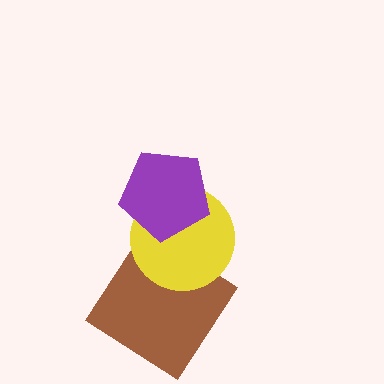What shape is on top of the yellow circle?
The purple pentagon is on top of the yellow circle.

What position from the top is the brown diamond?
The brown diamond is 3rd from the top.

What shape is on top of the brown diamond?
The yellow circle is on top of the brown diamond.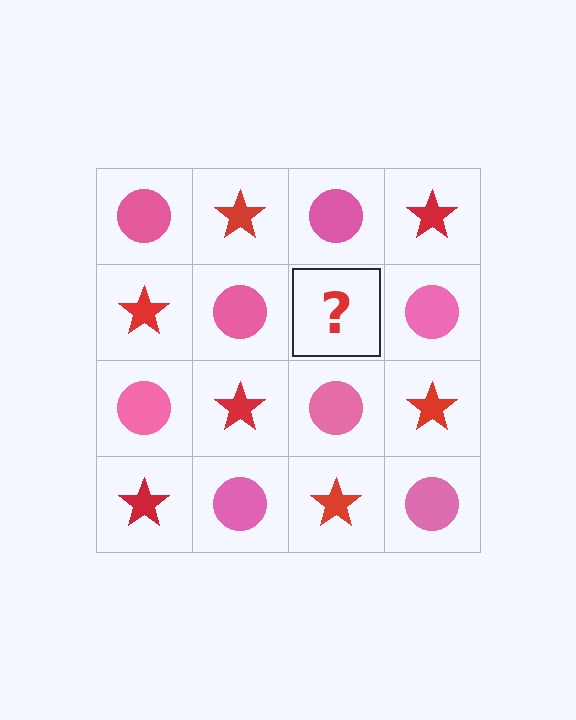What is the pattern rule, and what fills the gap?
The rule is that it alternates pink circle and red star in a checkerboard pattern. The gap should be filled with a red star.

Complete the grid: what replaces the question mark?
The question mark should be replaced with a red star.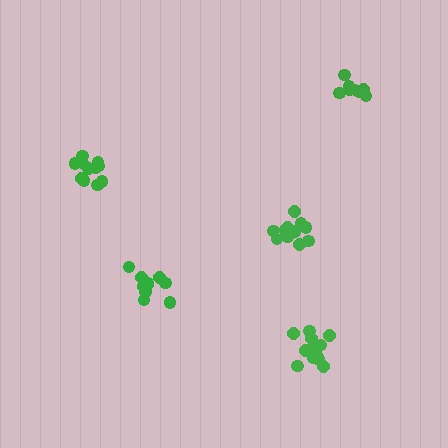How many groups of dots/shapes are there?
There are 5 groups.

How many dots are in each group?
Group 1: 13 dots, Group 2: 12 dots, Group 3: 13 dots, Group 4: 11 dots, Group 5: 8 dots (57 total).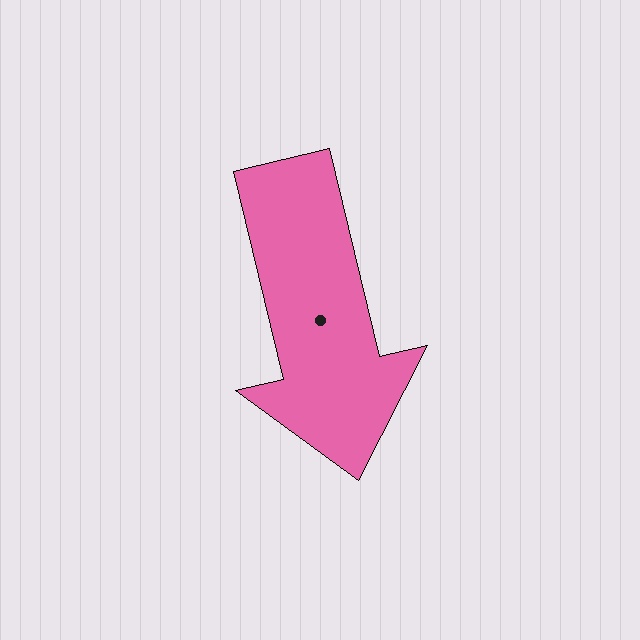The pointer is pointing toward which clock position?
Roughly 6 o'clock.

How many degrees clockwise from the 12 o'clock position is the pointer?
Approximately 167 degrees.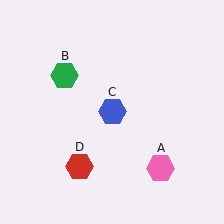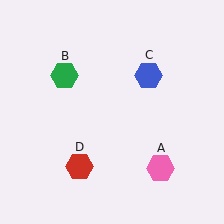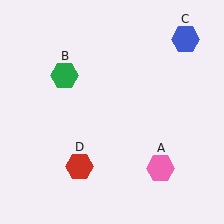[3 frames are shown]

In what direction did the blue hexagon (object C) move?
The blue hexagon (object C) moved up and to the right.